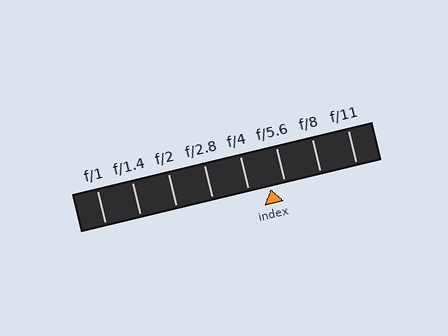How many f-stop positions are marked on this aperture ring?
There are 8 f-stop positions marked.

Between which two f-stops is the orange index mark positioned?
The index mark is between f/4 and f/5.6.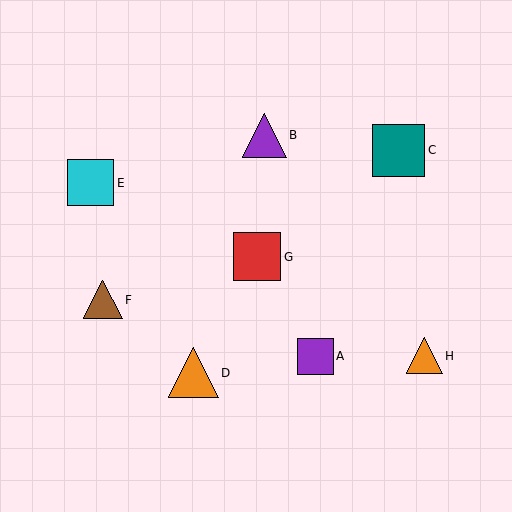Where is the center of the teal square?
The center of the teal square is at (398, 150).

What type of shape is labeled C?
Shape C is a teal square.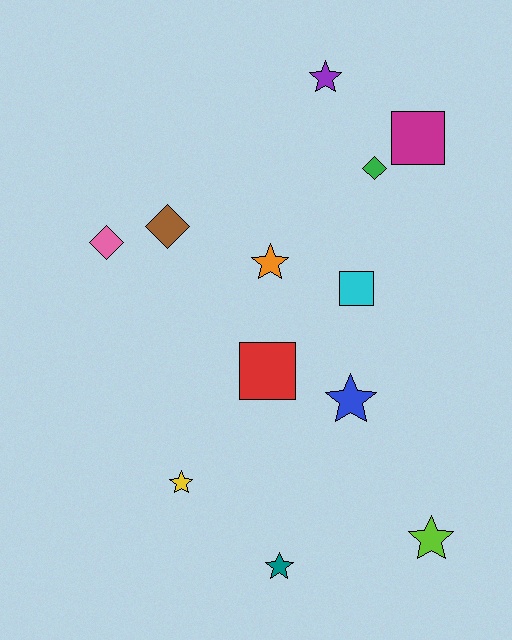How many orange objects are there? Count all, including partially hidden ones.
There is 1 orange object.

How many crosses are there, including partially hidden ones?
There are no crosses.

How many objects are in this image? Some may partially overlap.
There are 12 objects.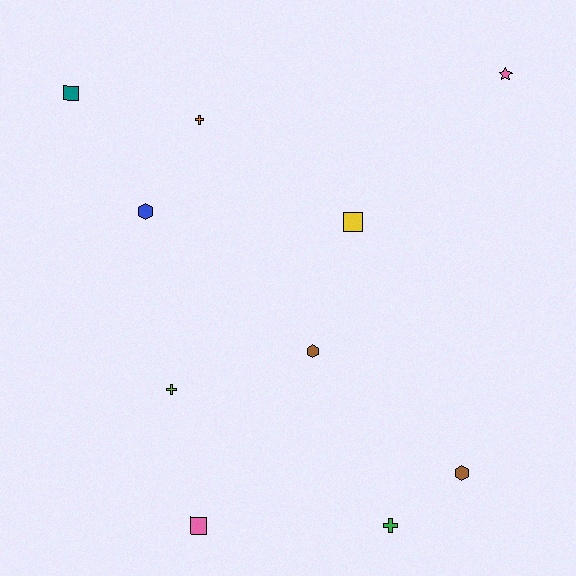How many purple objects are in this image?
There are no purple objects.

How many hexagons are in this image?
There are 3 hexagons.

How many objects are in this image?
There are 10 objects.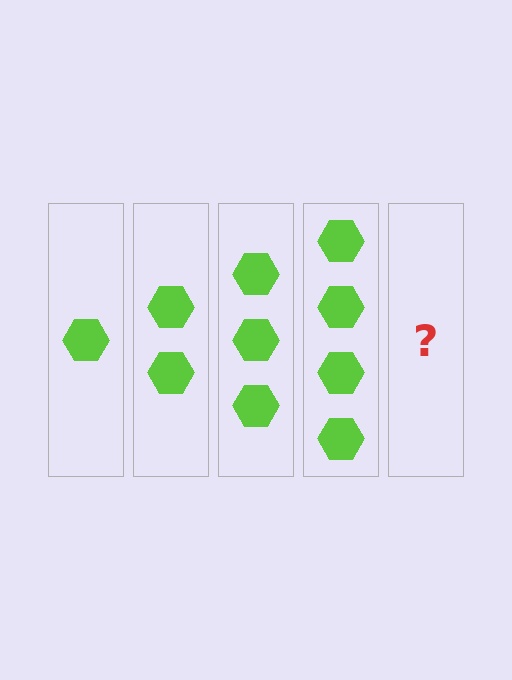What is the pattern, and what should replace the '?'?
The pattern is that each step adds one more hexagon. The '?' should be 5 hexagons.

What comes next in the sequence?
The next element should be 5 hexagons.